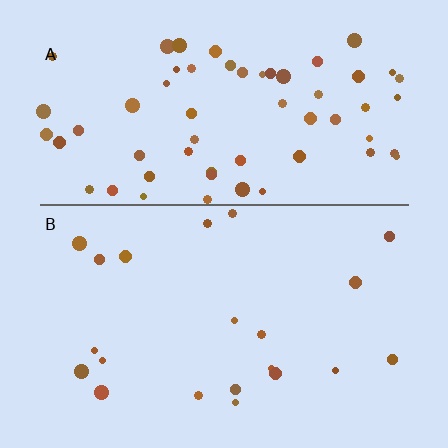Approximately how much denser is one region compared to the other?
Approximately 2.9× — region A over region B.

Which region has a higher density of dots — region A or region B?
A (the top).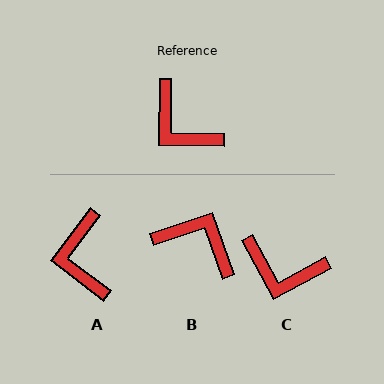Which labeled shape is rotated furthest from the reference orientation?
B, about 160 degrees away.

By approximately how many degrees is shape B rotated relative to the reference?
Approximately 160 degrees clockwise.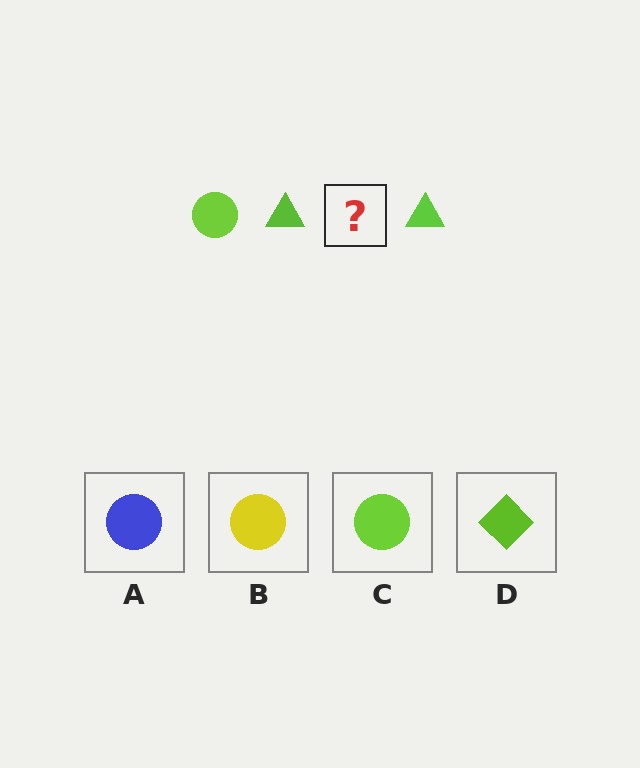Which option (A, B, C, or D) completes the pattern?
C.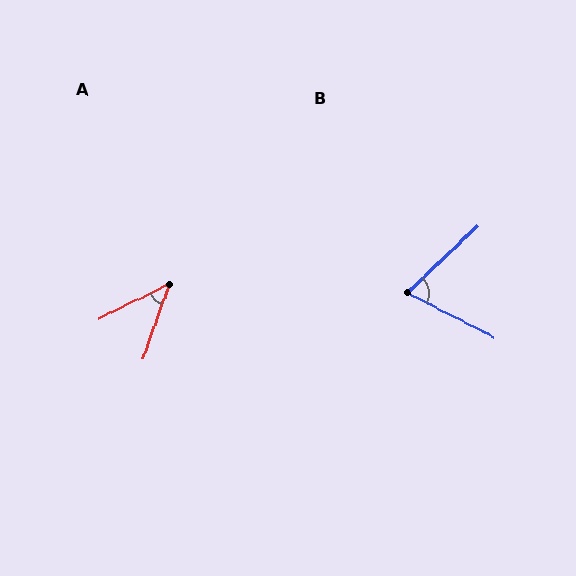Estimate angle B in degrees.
Approximately 70 degrees.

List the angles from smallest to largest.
A (44°), B (70°).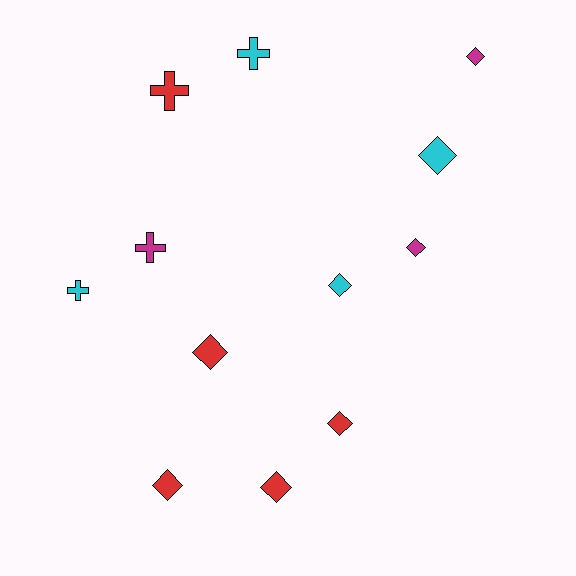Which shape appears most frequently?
Diamond, with 8 objects.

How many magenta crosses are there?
There is 1 magenta cross.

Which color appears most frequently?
Red, with 5 objects.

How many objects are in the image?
There are 12 objects.